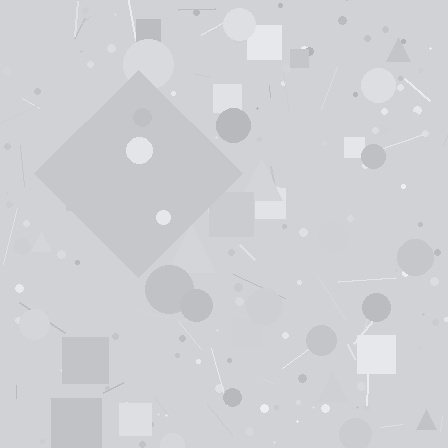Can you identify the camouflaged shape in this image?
The camouflaged shape is a diamond.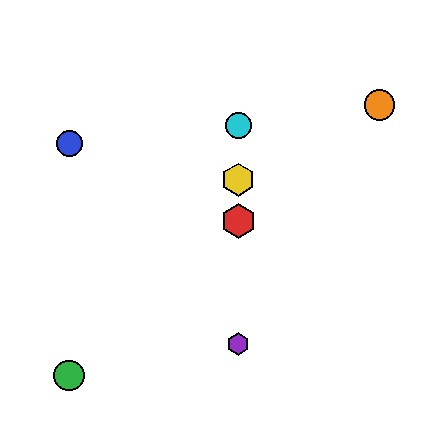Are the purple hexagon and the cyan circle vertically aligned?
Yes, both are at x≈238.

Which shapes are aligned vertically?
The red hexagon, the yellow hexagon, the purple hexagon, the cyan circle are aligned vertically.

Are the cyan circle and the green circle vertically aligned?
No, the cyan circle is at x≈238 and the green circle is at x≈69.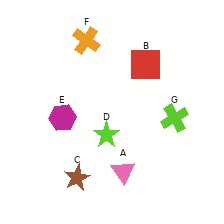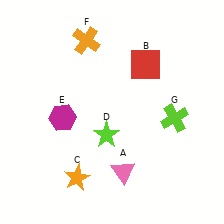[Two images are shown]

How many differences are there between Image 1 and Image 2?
There is 1 difference between the two images.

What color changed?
The star (C) changed from brown in Image 1 to orange in Image 2.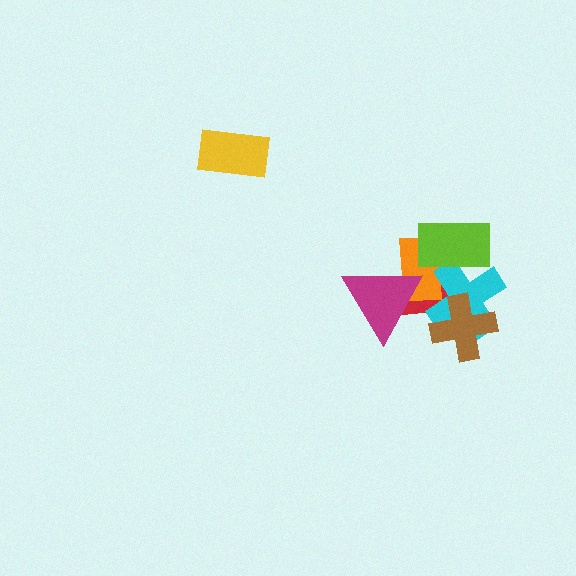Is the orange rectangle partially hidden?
Yes, it is partially covered by another shape.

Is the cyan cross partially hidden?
Yes, it is partially covered by another shape.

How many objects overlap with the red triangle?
5 objects overlap with the red triangle.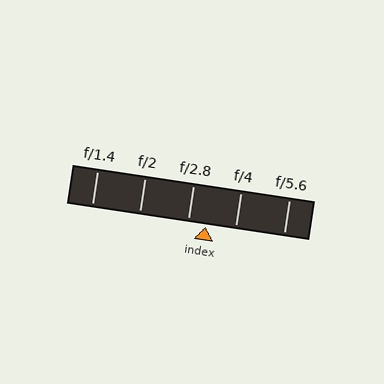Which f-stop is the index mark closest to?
The index mark is closest to f/2.8.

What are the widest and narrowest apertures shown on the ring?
The widest aperture shown is f/1.4 and the narrowest is f/5.6.